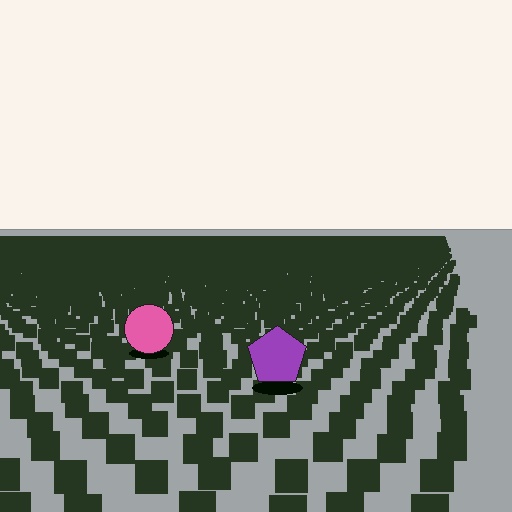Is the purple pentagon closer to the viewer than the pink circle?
Yes. The purple pentagon is closer — you can tell from the texture gradient: the ground texture is coarser near it.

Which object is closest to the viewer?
The purple pentagon is closest. The texture marks near it are larger and more spread out.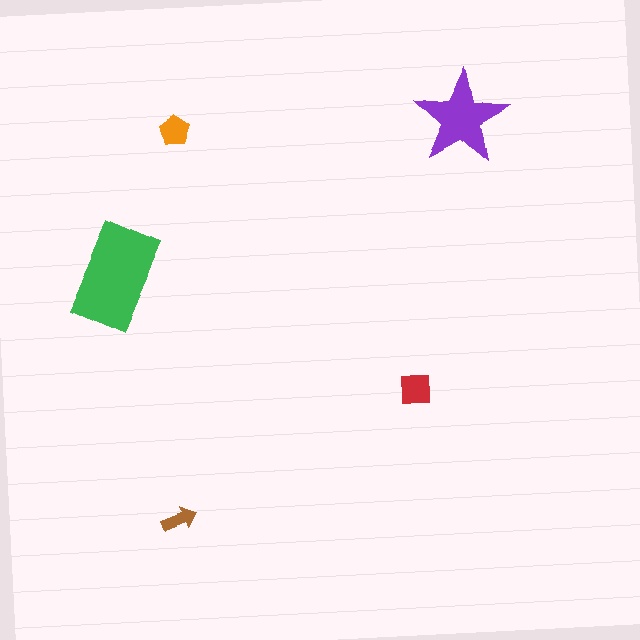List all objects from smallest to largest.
The brown arrow, the orange pentagon, the red square, the purple star, the green rectangle.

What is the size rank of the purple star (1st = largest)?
2nd.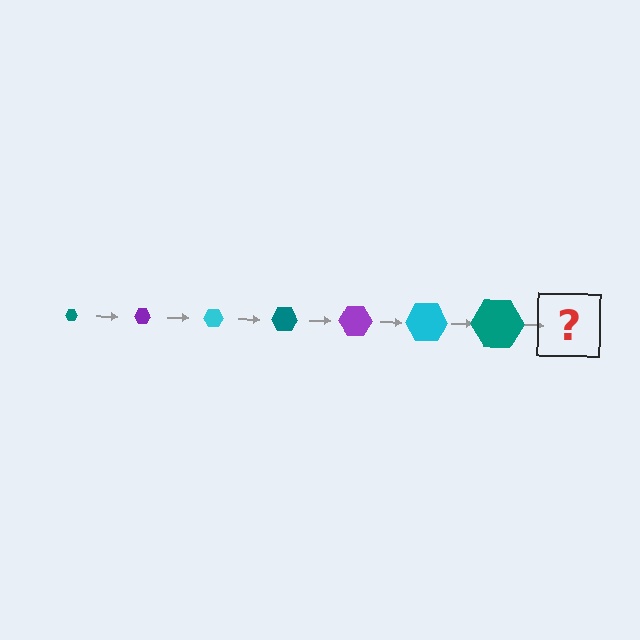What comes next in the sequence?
The next element should be a purple hexagon, larger than the previous one.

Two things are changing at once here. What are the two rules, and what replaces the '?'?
The two rules are that the hexagon grows larger each step and the color cycles through teal, purple, and cyan. The '?' should be a purple hexagon, larger than the previous one.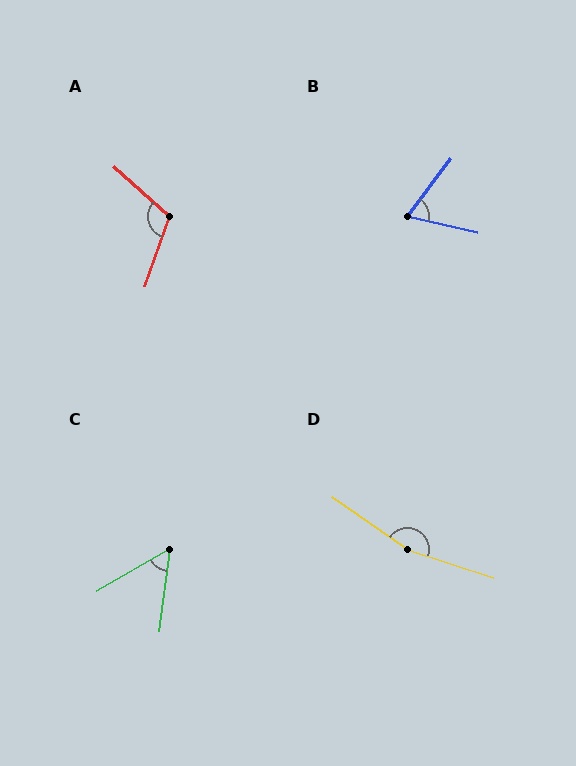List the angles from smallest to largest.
C (52°), B (66°), A (113°), D (163°).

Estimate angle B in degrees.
Approximately 66 degrees.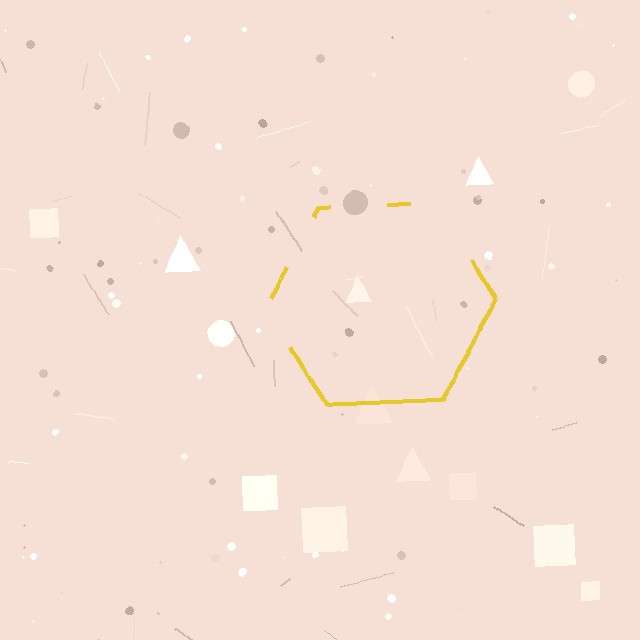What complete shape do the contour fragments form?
The contour fragments form a hexagon.